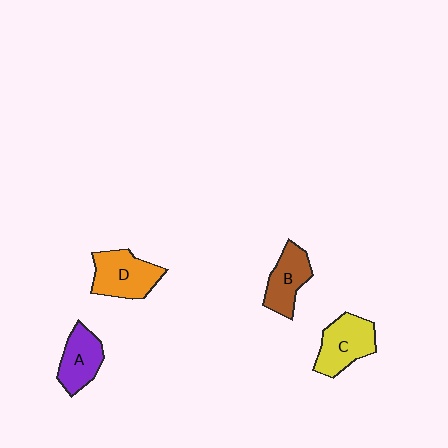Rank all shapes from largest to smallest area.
From largest to smallest: D (orange), C (yellow), B (brown), A (purple).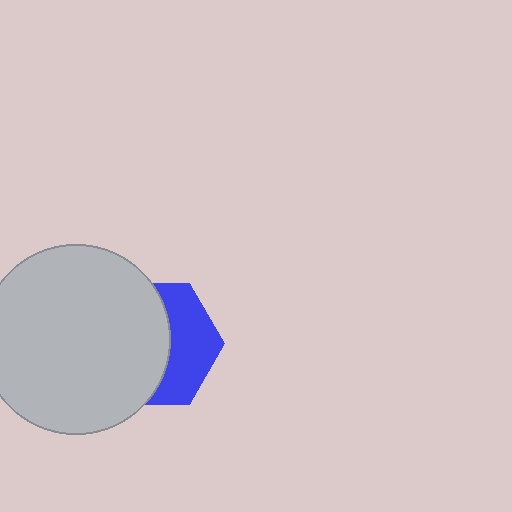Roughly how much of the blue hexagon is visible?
A small part of it is visible (roughly 41%).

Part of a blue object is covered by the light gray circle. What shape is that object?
It is a hexagon.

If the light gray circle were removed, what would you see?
You would see the complete blue hexagon.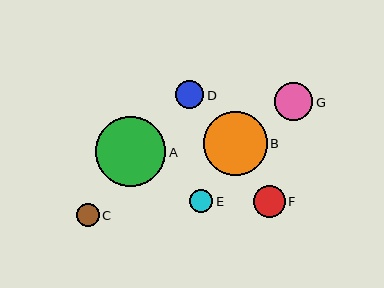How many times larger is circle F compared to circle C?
Circle F is approximately 1.4 times the size of circle C.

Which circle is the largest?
Circle A is the largest with a size of approximately 70 pixels.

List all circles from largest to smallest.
From largest to smallest: A, B, G, F, D, E, C.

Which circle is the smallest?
Circle C is the smallest with a size of approximately 23 pixels.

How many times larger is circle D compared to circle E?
Circle D is approximately 1.2 times the size of circle E.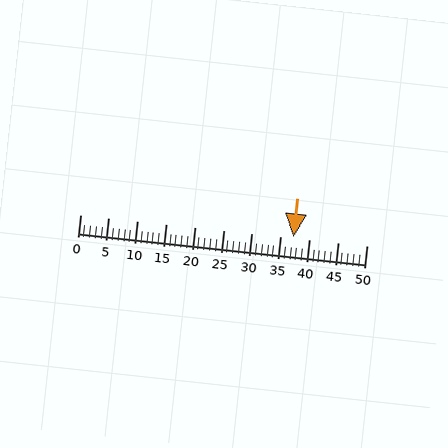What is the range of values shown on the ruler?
The ruler shows values from 0 to 50.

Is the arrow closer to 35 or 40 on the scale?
The arrow is closer to 35.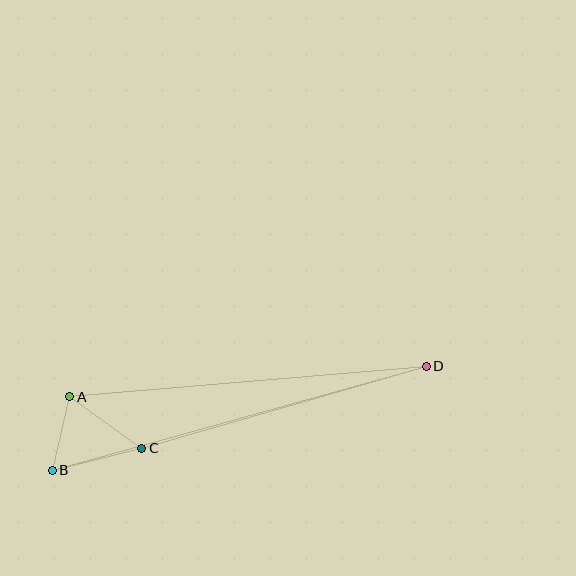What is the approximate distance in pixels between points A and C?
The distance between A and C is approximately 88 pixels.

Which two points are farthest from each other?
Points B and D are farthest from each other.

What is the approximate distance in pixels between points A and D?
The distance between A and D is approximately 357 pixels.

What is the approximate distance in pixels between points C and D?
The distance between C and D is approximately 296 pixels.